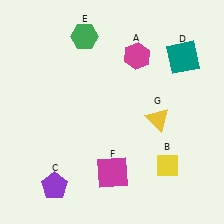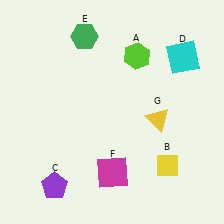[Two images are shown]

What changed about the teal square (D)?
In Image 1, D is teal. In Image 2, it changed to cyan.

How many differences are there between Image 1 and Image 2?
There are 2 differences between the two images.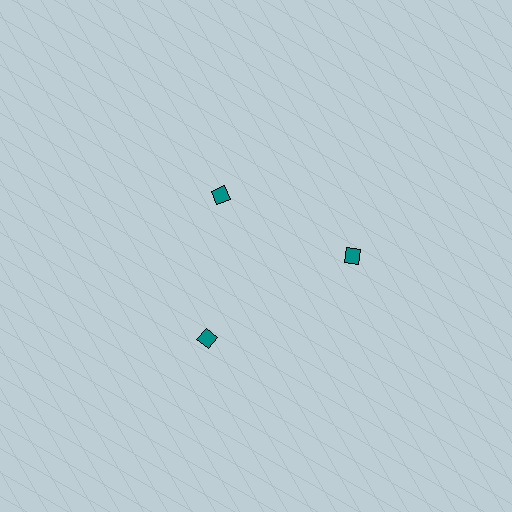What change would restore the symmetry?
The symmetry would be restored by moving it outward, back onto the ring so that all 3 diamonds sit at equal angles and equal distance from the center.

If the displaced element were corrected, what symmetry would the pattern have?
It would have 3-fold rotational symmetry — the pattern would map onto itself every 120 degrees.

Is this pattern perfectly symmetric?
No. The 3 teal diamonds are arranged in a ring, but one element near the 11 o'clock position is pulled inward toward the center, breaking the 3-fold rotational symmetry.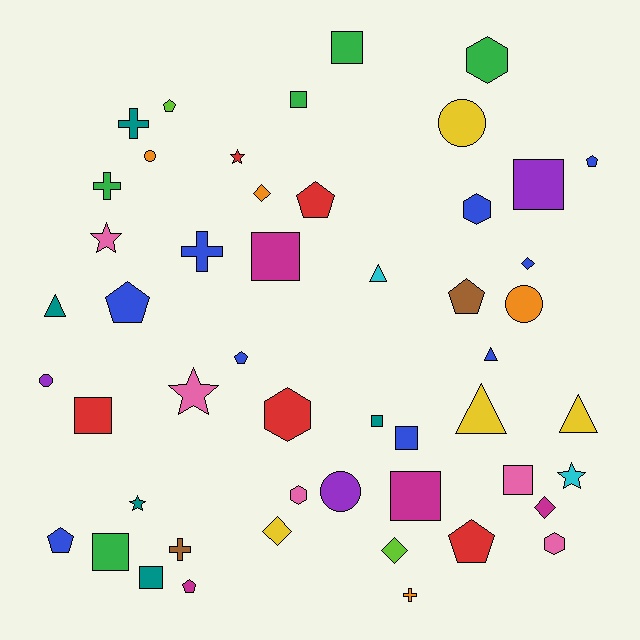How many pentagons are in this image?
There are 9 pentagons.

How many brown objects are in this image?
There are 2 brown objects.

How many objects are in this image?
There are 50 objects.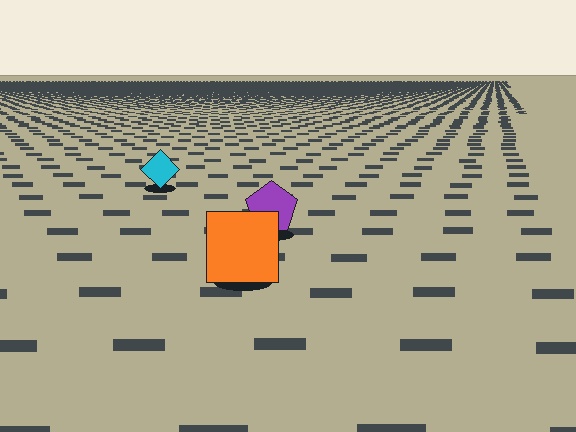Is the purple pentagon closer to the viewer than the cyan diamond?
Yes. The purple pentagon is closer — you can tell from the texture gradient: the ground texture is coarser near it.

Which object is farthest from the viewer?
The cyan diamond is farthest from the viewer. It appears smaller and the ground texture around it is denser.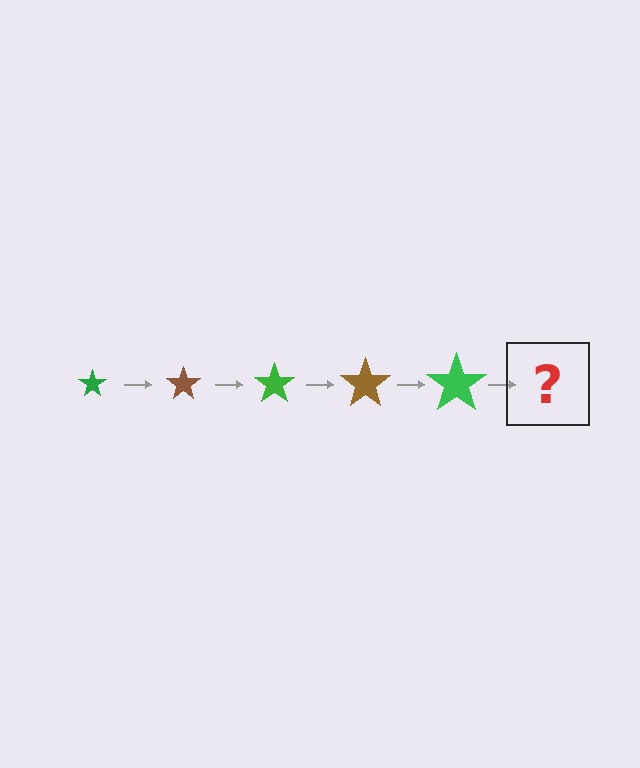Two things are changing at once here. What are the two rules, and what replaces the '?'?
The two rules are that the star grows larger each step and the color cycles through green and brown. The '?' should be a brown star, larger than the previous one.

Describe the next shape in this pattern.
It should be a brown star, larger than the previous one.